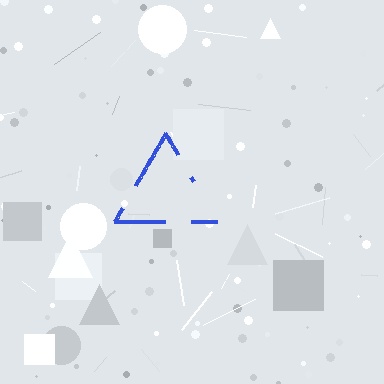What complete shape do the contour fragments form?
The contour fragments form a triangle.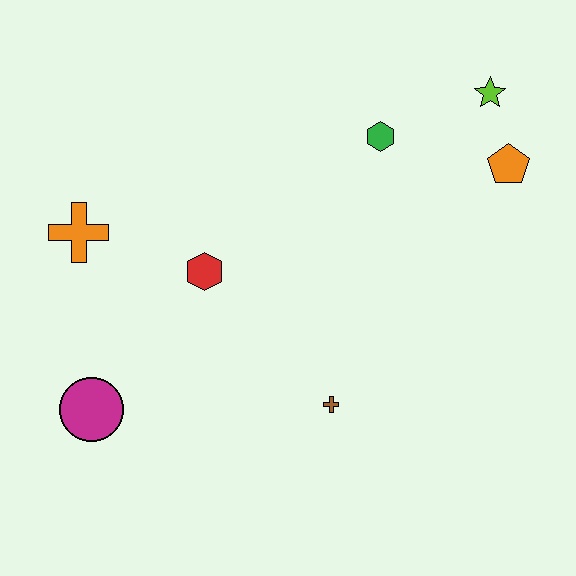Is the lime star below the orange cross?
No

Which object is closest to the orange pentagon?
The lime star is closest to the orange pentagon.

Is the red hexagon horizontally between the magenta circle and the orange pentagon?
Yes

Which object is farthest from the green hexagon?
The magenta circle is farthest from the green hexagon.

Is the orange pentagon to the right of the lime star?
Yes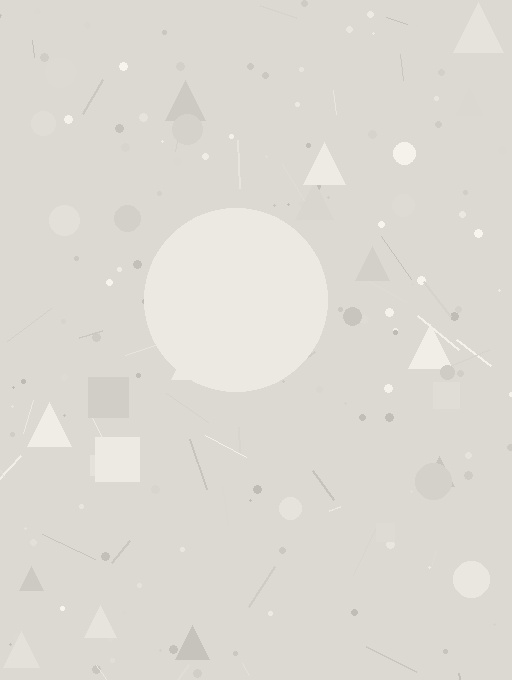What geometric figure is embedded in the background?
A circle is embedded in the background.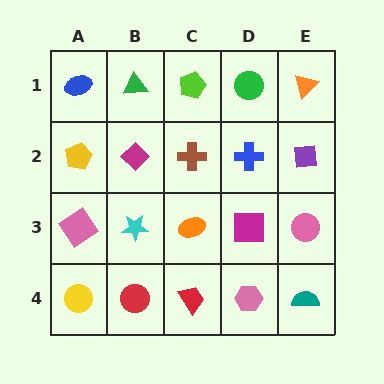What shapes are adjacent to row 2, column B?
A green triangle (row 1, column B), a cyan star (row 3, column B), a yellow pentagon (row 2, column A), a brown cross (row 2, column C).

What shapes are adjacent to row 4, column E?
A pink circle (row 3, column E), a pink hexagon (row 4, column D).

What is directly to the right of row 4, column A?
A red circle.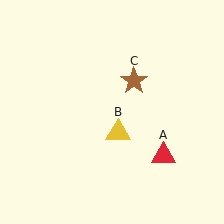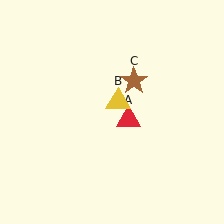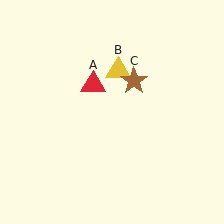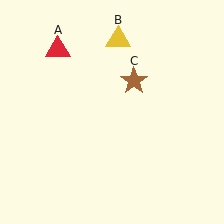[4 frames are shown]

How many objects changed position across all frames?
2 objects changed position: red triangle (object A), yellow triangle (object B).